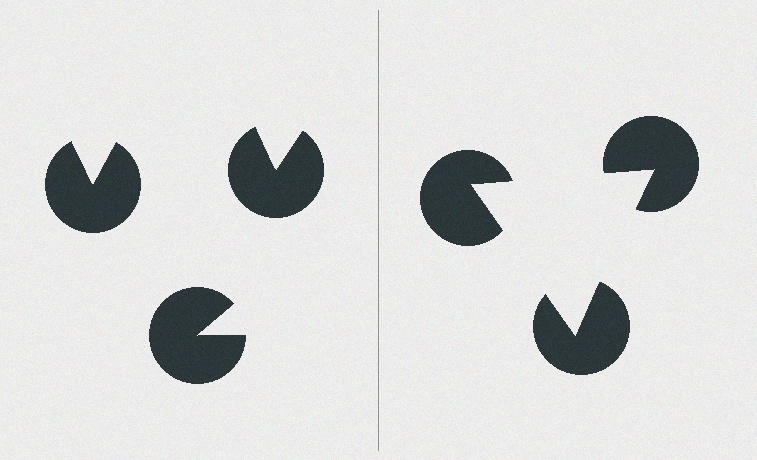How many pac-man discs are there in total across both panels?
6 — 3 on each side.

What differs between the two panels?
The pac-man discs are positioned identically on both sides; only the wedge orientations differ. On the right they align to a triangle; on the left they are misaligned.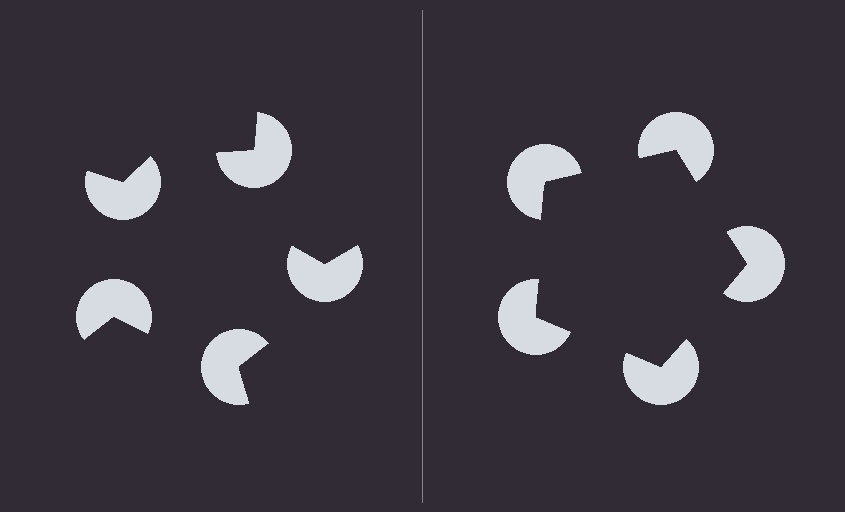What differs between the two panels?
The pac-man discs are positioned identically on both sides; only the wedge orientations differ. On the right they align to a pentagon; on the left they are misaligned.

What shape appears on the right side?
An illusory pentagon.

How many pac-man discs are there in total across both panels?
10 — 5 on each side.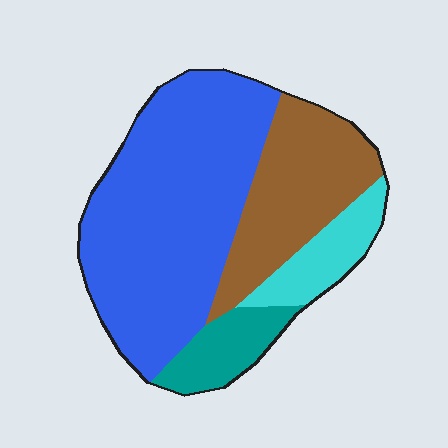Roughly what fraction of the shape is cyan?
Cyan takes up about one tenth (1/10) of the shape.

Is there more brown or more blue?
Blue.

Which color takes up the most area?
Blue, at roughly 55%.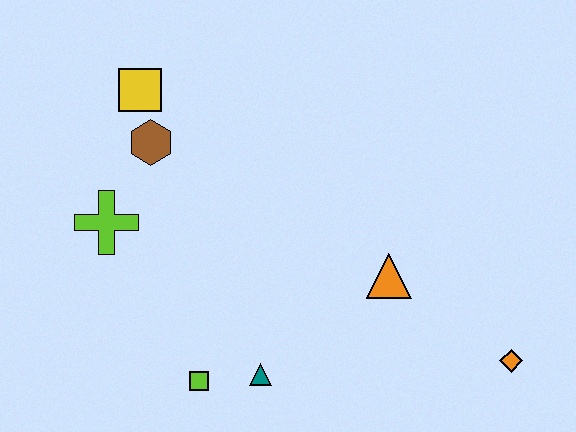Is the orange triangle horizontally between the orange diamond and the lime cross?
Yes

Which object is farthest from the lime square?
The orange diamond is farthest from the lime square.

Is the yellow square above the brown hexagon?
Yes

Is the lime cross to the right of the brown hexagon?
No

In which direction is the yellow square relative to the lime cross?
The yellow square is above the lime cross.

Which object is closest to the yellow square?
The brown hexagon is closest to the yellow square.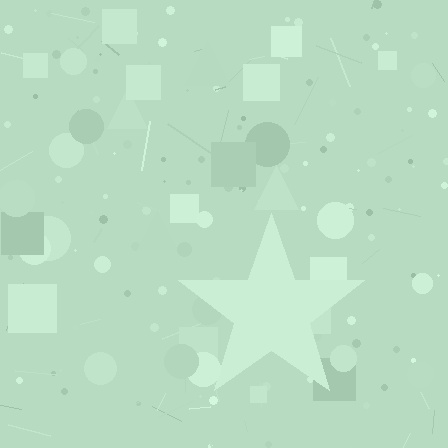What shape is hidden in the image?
A star is hidden in the image.